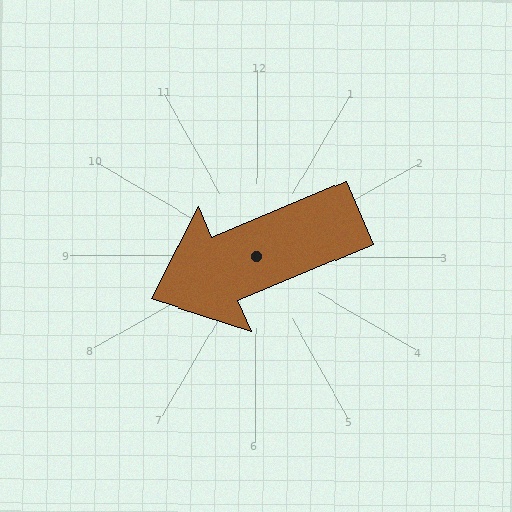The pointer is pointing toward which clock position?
Roughly 8 o'clock.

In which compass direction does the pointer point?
Southwest.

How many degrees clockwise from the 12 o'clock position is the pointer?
Approximately 247 degrees.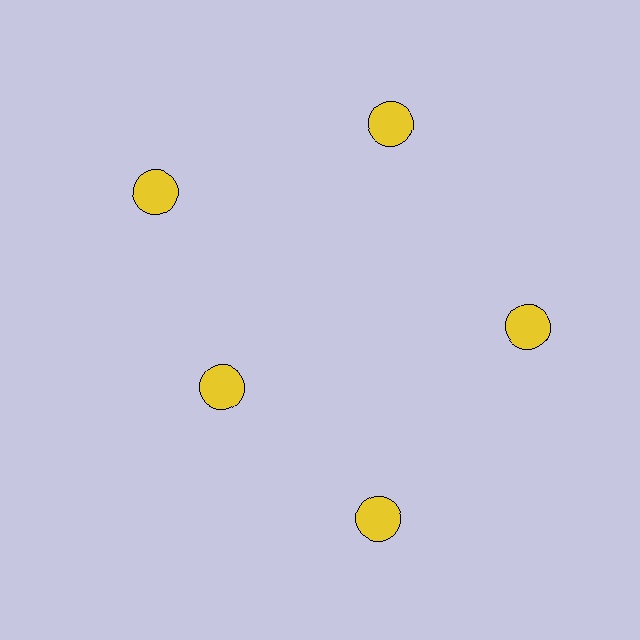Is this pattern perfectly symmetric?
No. The 5 yellow circles are arranged in a ring, but one element near the 8 o'clock position is pulled inward toward the center, breaking the 5-fold rotational symmetry.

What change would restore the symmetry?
The symmetry would be restored by moving it outward, back onto the ring so that all 5 circles sit at equal angles and equal distance from the center.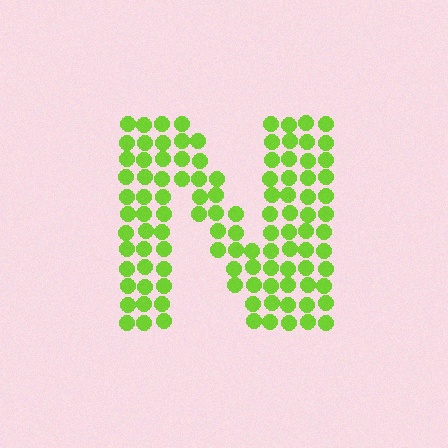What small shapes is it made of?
It is made of small circles.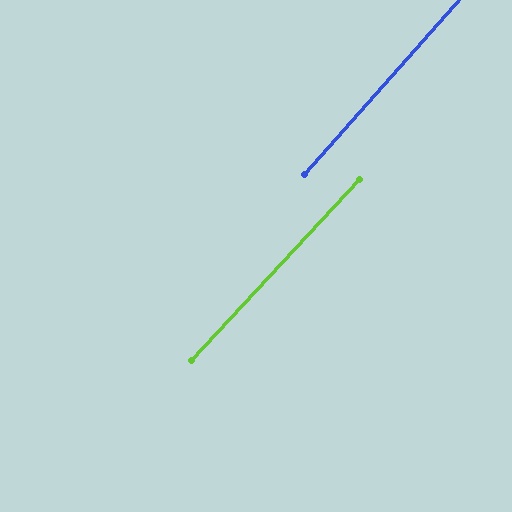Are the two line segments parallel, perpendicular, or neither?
Parallel — their directions differ by only 1.5°.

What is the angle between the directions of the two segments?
Approximately 2 degrees.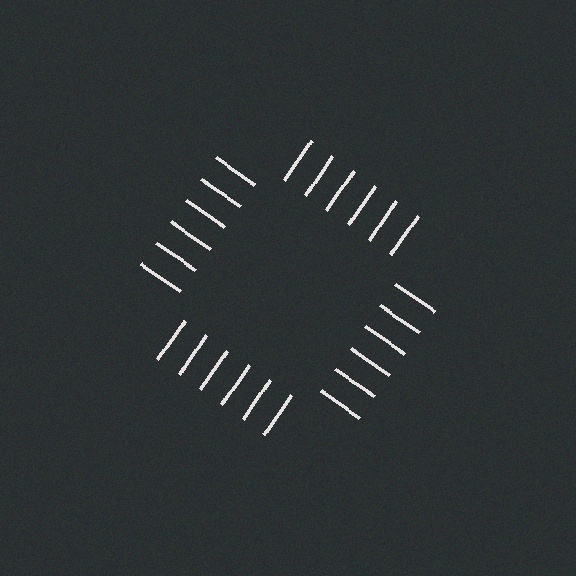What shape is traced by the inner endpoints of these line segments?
An illusory square — the line segments terminate on its edges but no continuous stroke is drawn.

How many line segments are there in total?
24 — 6 along each of the 4 edges.